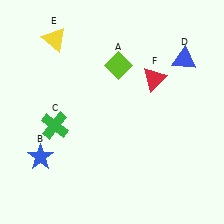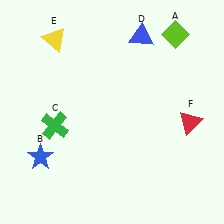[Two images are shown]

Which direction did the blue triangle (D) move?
The blue triangle (D) moved left.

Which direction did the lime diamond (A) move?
The lime diamond (A) moved right.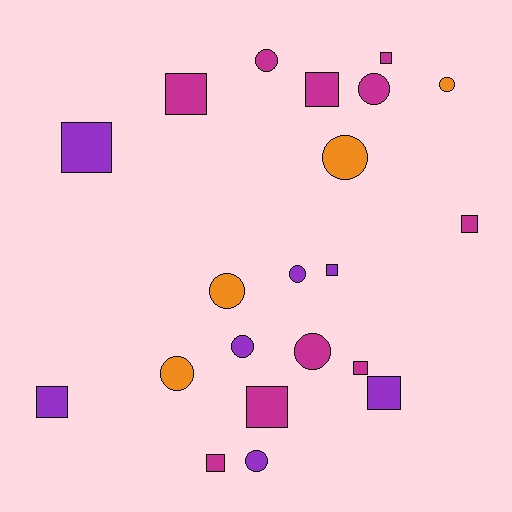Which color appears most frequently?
Magenta, with 10 objects.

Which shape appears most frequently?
Square, with 11 objects.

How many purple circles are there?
There are 3 purple circles.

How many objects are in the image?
There are 21 objects.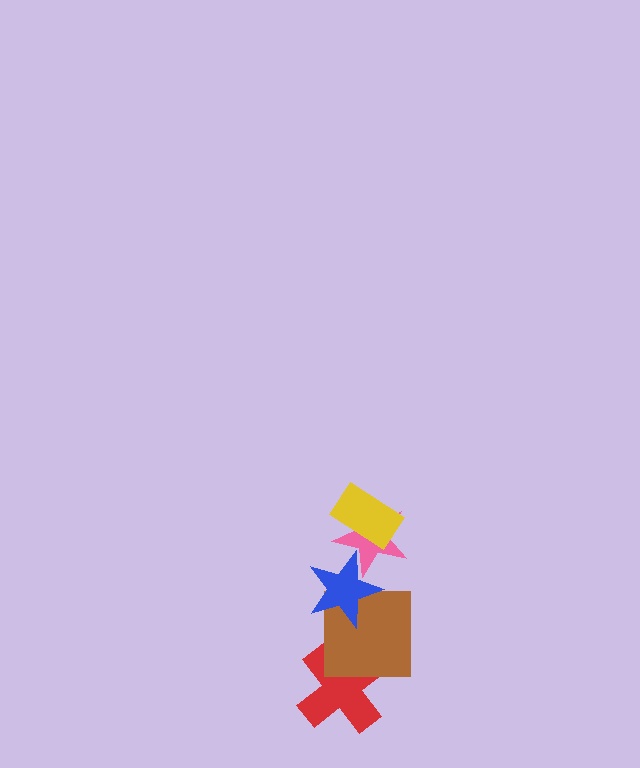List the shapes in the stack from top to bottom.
From top to bottom: the yellow rectangle, the pink star, the blue star, the brown square, the red cross.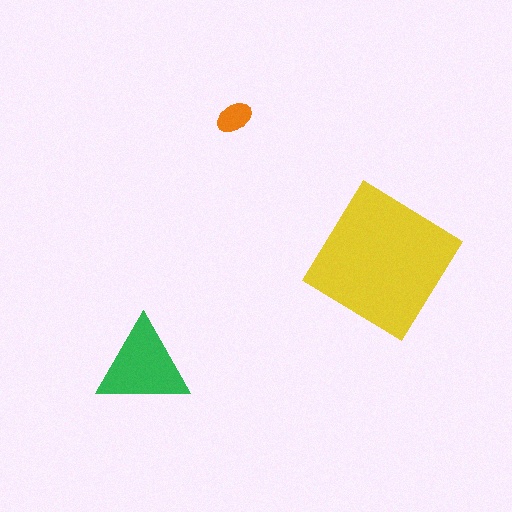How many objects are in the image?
There are 3 objects in the image.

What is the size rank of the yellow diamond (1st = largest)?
1st.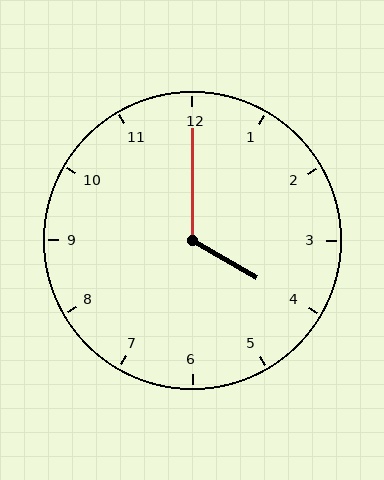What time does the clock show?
4:00.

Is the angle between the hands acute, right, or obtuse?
It is obtuse.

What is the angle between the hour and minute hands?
Approximately 120 degrees.